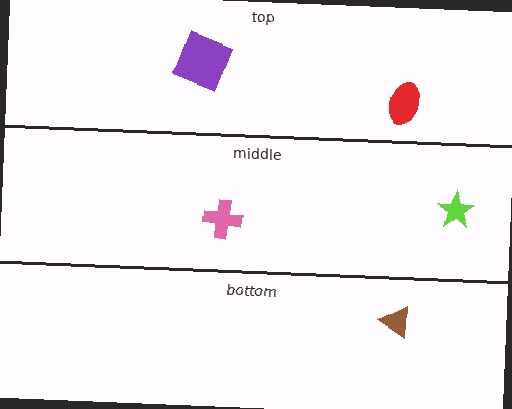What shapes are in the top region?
The red ellipse, the purple square.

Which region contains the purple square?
The top region.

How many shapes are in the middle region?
2.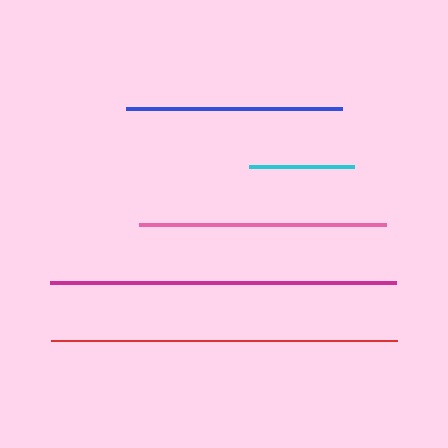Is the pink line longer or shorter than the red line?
The red line is longer than the pink line.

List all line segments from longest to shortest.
From longest to shortest: red, magenta, pink, blue, cyan.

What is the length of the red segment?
The red segment is approximately 346 pixels long.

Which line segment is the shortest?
The cyan line is the shortest at approximately 105 pixels.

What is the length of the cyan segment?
The cyan segment is approximately 105 pixels long.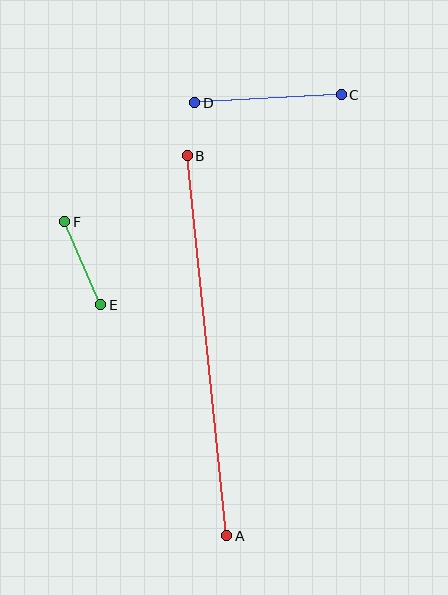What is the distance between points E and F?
The distance is approximately 90 pixels.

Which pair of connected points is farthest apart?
Points A and B are farthest apart.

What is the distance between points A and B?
The distance is approximately 382 pixels.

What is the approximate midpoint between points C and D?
The midpoint is at approximately (268, 99) pixels.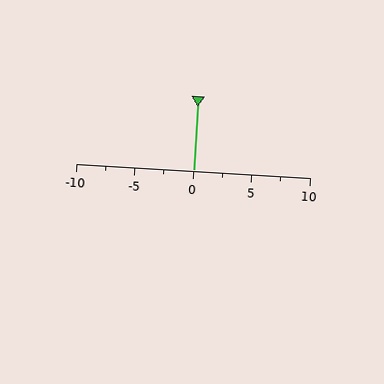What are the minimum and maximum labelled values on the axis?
The axis runs from -10 to 10.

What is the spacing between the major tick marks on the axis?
The major ticks are spaced 5 apart.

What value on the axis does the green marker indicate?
The marker indicates approximately 0.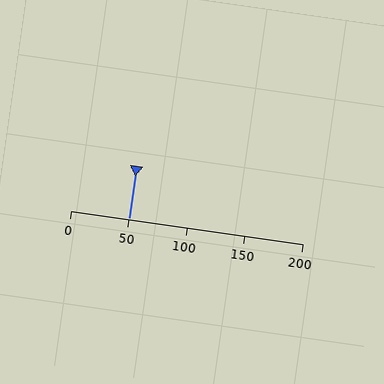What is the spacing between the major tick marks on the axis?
The major ticks are spaced 50 apart.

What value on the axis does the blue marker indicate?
The marker indicates approximately 50.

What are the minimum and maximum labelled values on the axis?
The axis runs from 0 to 200.